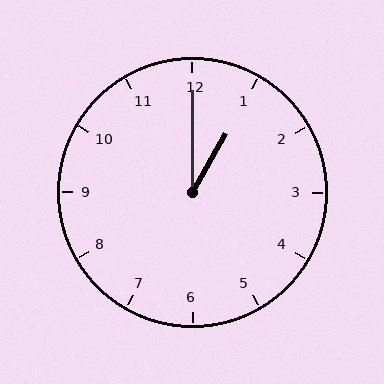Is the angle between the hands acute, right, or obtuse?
It is acute.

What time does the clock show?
1:00.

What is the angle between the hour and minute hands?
Approximately 30 degrees.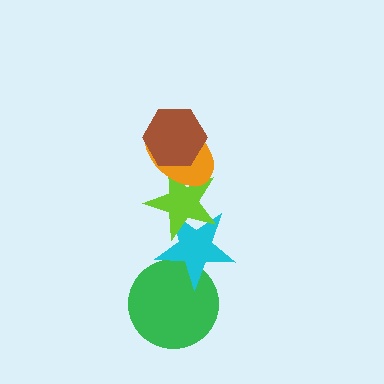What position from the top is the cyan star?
The cyan star is 4th from the top.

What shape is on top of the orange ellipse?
The brown hexagon is on top of the orange ellipse.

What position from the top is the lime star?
The lime star is 3rd from the top.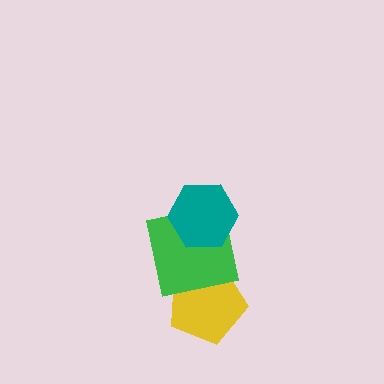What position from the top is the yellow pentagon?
The yellow pentagon is 3rd from the top.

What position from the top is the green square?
The green square is 2nd from the top.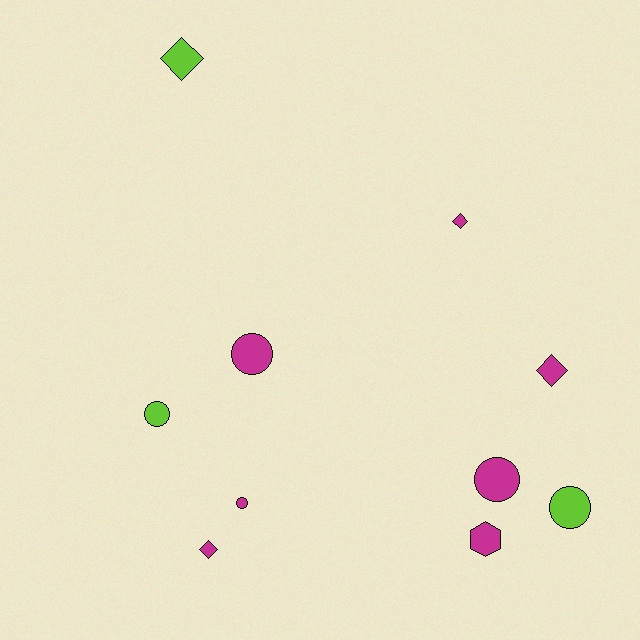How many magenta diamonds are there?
There are 3 magenta diamonds.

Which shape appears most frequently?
Circle, with 5 objects.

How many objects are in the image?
There are 10 objects.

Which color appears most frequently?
Magenta, with 7 objects.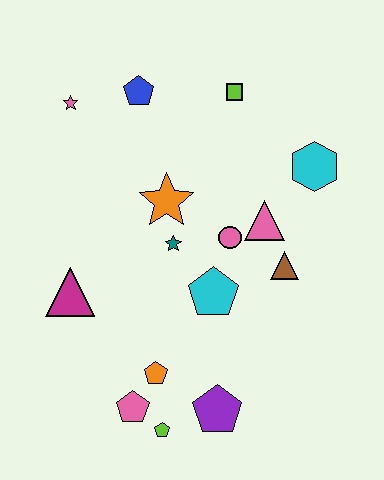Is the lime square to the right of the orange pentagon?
Yes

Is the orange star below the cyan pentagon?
No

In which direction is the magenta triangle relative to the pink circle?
The magenta triangle is to the left of the pink circle.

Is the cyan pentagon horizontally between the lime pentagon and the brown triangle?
Yes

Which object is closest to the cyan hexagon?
The pink triangle is closest to the cyan hexagon.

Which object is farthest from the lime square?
The lime pentagon is farthest from the lime square.